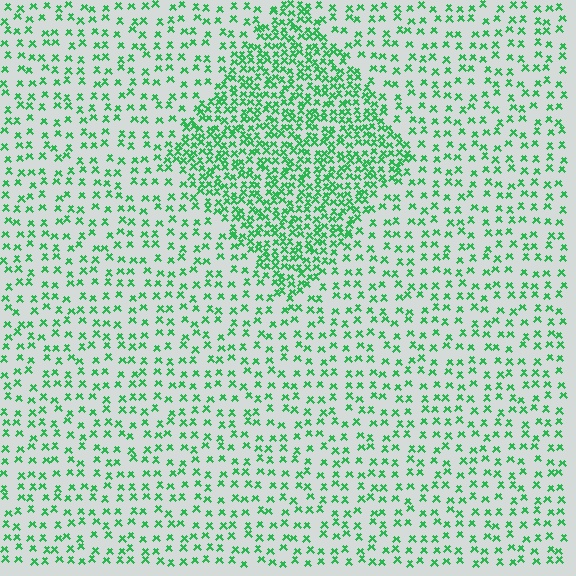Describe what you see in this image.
The image contains small green elements arranged at two different densities. A diamond-shaped region is visible where the elements are more densely packed than the surrounding area.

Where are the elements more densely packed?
The elements are more densely packed inside the diamond boundary.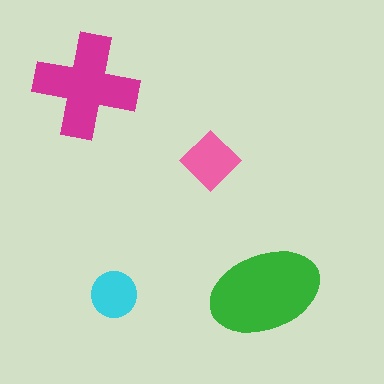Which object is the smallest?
The cyan circle.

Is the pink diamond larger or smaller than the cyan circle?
Larger.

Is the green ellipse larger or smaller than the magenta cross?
Larger.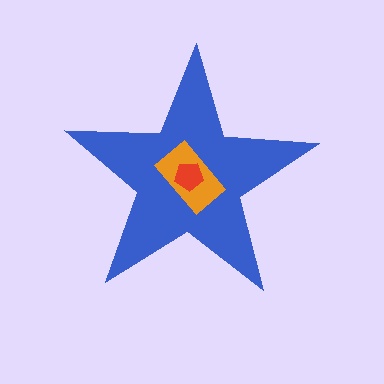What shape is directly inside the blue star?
The orange rectangle.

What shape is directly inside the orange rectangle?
The red pentagon.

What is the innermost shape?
The red pentagon.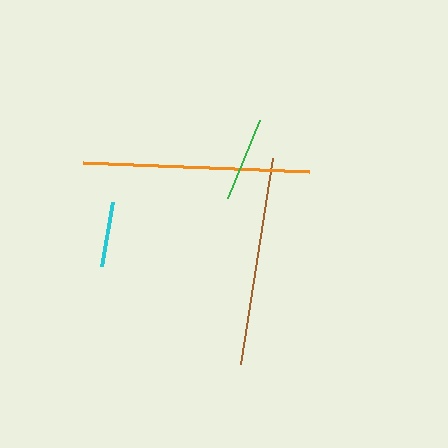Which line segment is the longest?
The orange line is the longest at approximately 226 pixels.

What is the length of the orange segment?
The orange segment is approximately 226 pixels long.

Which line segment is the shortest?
The cyan line is the shortest at approximately 66 pixels.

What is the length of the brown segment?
The brown segment is approximately 208 pixels long.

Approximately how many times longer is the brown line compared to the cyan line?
The brown line is approximately 3.2 times the length of the cyan line.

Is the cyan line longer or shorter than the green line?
The green line is longer than the cyan line.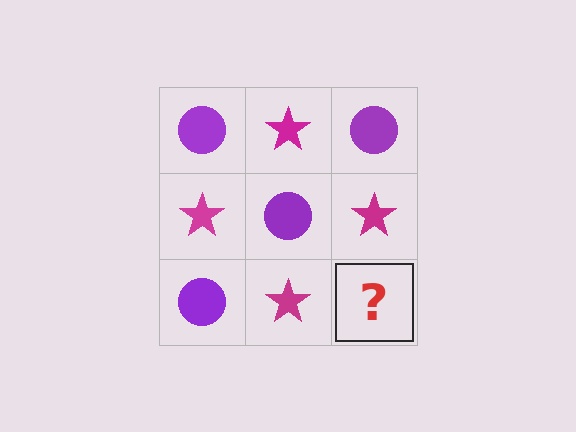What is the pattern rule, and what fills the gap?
The rule is that it alternates purple circle and magenta star in a checkerboard pattern. The gap should be filled with a purple circle.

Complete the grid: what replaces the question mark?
The question mark should be replaced with a purple circle.